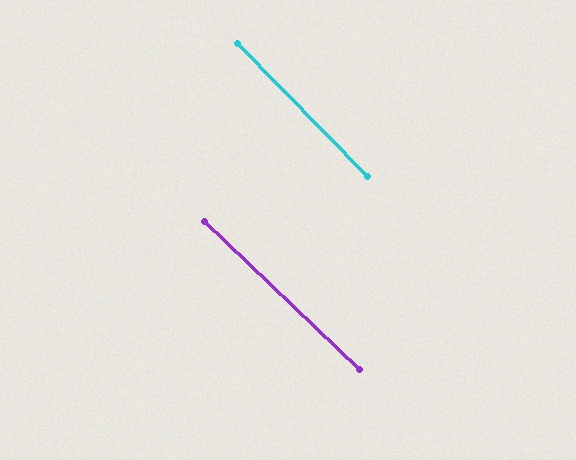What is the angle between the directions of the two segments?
Approximately 2 degrees.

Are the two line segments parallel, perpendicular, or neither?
Parallel — their directions differ by only 2.0°.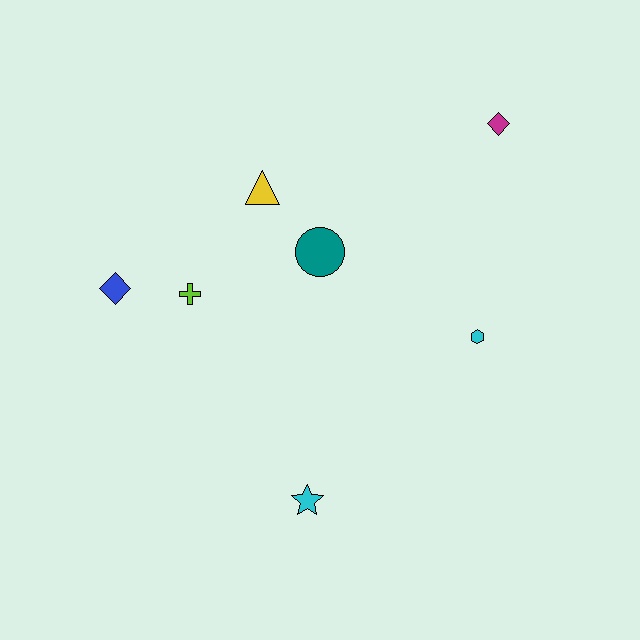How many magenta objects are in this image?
There is 1 magenta object.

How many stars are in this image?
There is 1 star.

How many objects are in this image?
There are 7 objects.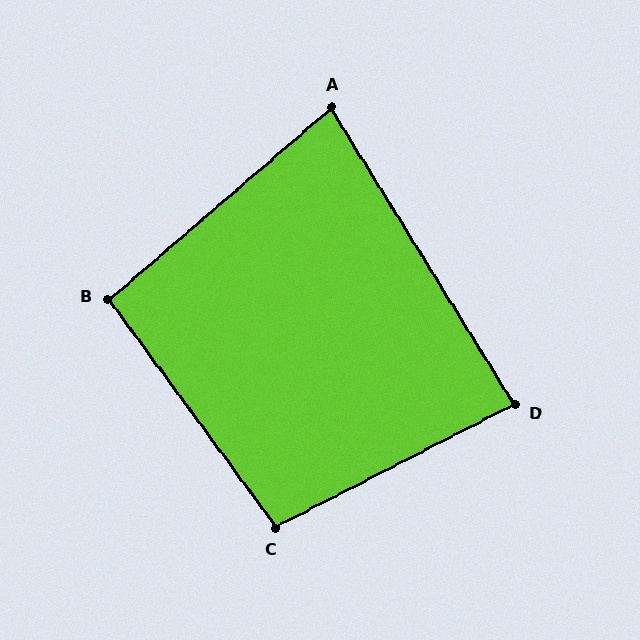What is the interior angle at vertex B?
Approximately 95 degrees (approximately right).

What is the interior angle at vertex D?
Approximately 85 degrees (approximately right).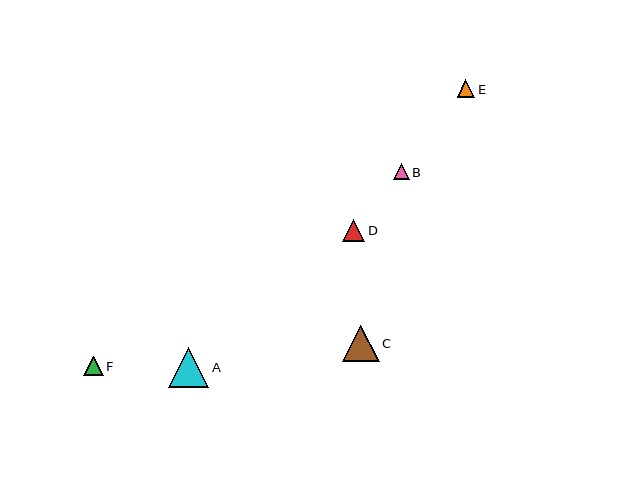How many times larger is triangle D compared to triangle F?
Triangle D is approximately 1.2 times the size of triangle F.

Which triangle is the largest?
Triangle A is the largest with a size of approximately 40 pixels.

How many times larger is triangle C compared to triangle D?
Triangle C is approximately 1.6 times the size of triangle D.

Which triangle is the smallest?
Triangle B is the smallest with a size of approximately 16 pixels.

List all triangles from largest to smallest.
From largest to smallest: A, C, D, F, E, B.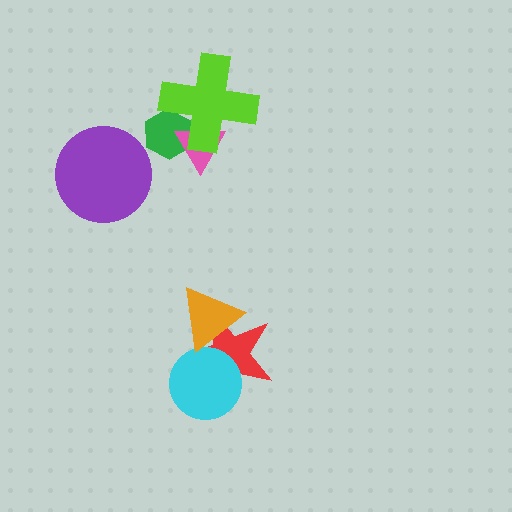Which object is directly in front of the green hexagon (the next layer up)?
The pink triangle is directly in front of the green hexagon.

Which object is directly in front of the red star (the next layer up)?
The cyan circle is directly in front of the red star.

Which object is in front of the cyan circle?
The orange triangle is in front of the cyan circle.